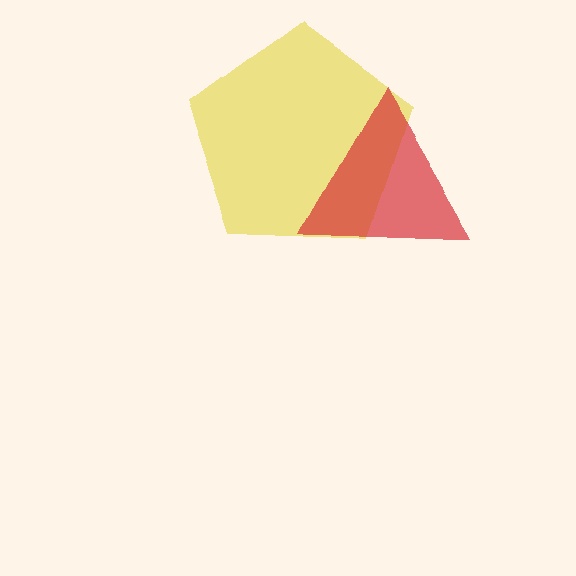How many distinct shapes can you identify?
There are 2 distinct shapes: a yellow pentagon, a red triangle.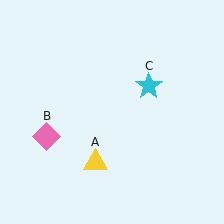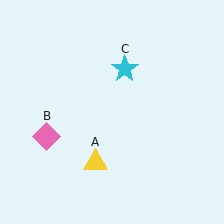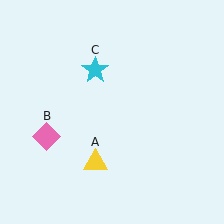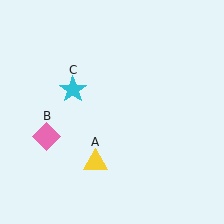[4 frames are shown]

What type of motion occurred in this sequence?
The cyan star (object C) rotated counterclockwise around the center of the scene.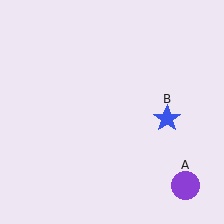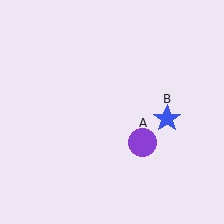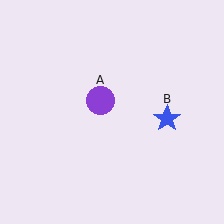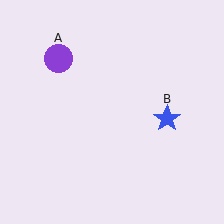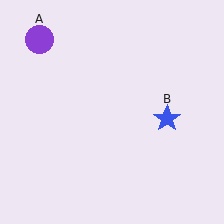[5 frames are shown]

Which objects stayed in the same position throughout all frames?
Blue star (object B) remained stationary.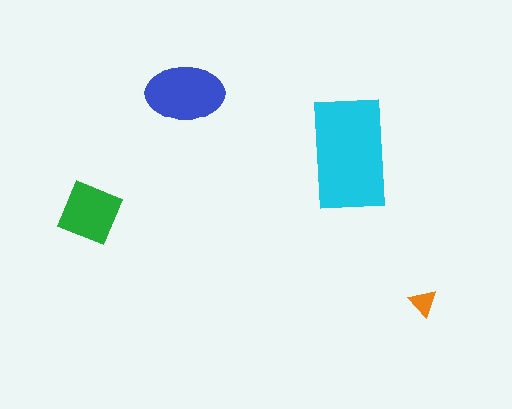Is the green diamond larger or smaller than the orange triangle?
Larger.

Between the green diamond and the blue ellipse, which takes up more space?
The blue ellipse.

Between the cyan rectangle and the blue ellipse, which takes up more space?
The cyan rectangle.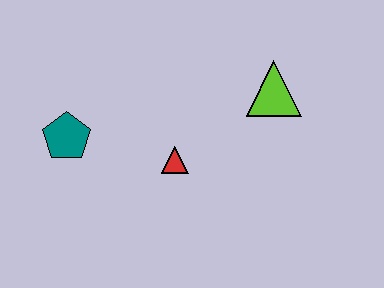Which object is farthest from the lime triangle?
The teal pentagon is farthest from the lime triangle.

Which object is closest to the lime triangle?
The red triangle is closest to the lime triangle.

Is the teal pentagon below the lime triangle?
Yes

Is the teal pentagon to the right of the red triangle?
No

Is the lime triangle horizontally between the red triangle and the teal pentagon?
No